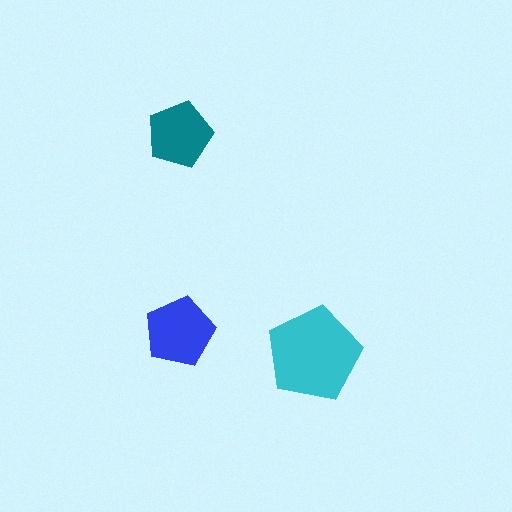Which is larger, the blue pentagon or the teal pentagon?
The blue one.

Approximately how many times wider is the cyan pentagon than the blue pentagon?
About 1.5 times wider.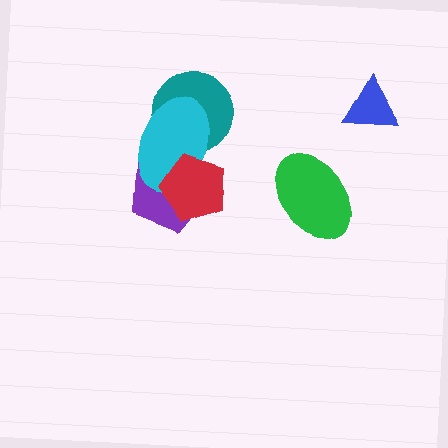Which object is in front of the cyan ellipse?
The red pentagon is in front of the cyan ellipse.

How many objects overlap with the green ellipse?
0 objects overlap with the green ellipse.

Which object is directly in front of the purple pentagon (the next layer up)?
The cyan ellipse is directly in front of the purple pentagon.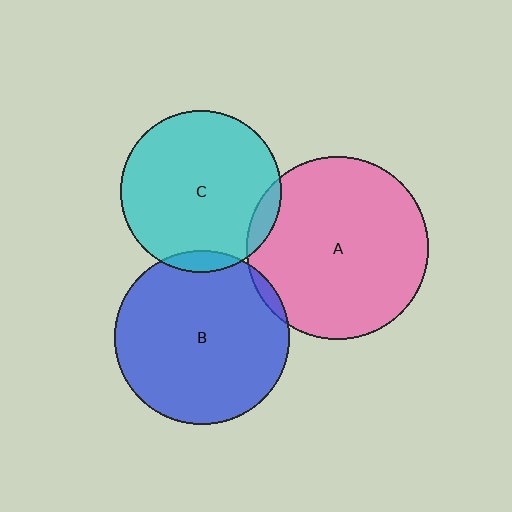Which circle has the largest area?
Circle A (pink).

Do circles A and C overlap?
Yes.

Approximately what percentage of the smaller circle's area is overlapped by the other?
Approximately 5%.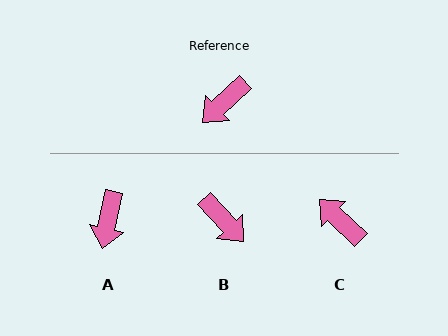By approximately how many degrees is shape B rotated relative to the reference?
Approximately 89 degrees counter-clockwise.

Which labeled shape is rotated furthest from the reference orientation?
B, about 89 degrees away.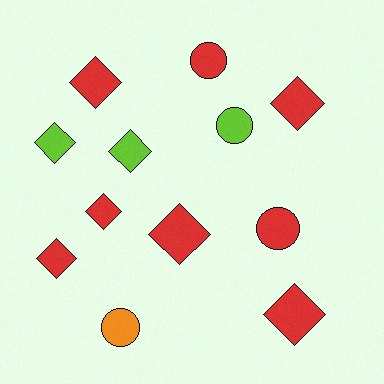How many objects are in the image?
There are 12 objects.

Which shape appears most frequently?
Diamond, with 8 objects.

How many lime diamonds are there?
There are 2 lime diamonds.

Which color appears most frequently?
Red, with 8 objects.